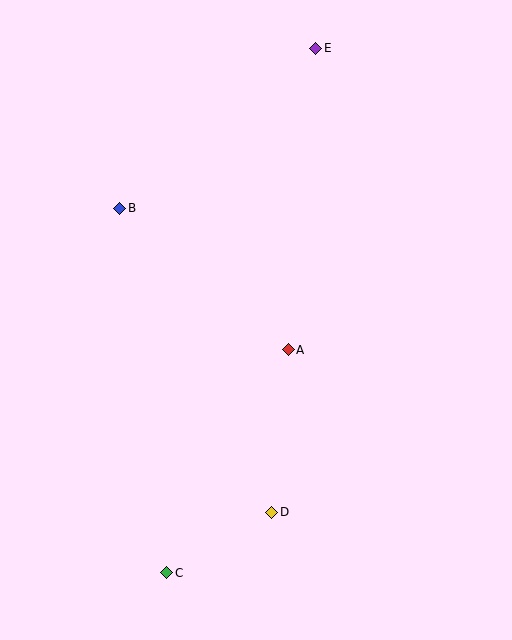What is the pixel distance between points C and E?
The distance between C and E is 546 pixels.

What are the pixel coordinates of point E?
Point E is at (316, 48).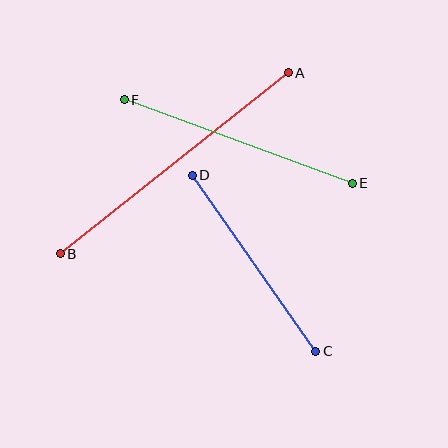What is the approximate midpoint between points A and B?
The midpoint is at approximately (174, 163) pixels.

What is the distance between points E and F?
The distance is approximately 243 pixels.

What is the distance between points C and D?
The distance is approximately 215 pixels.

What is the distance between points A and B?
The distance is approximately 291 pixels.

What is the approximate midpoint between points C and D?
The midpoint is at approximately (254, 263) pixels.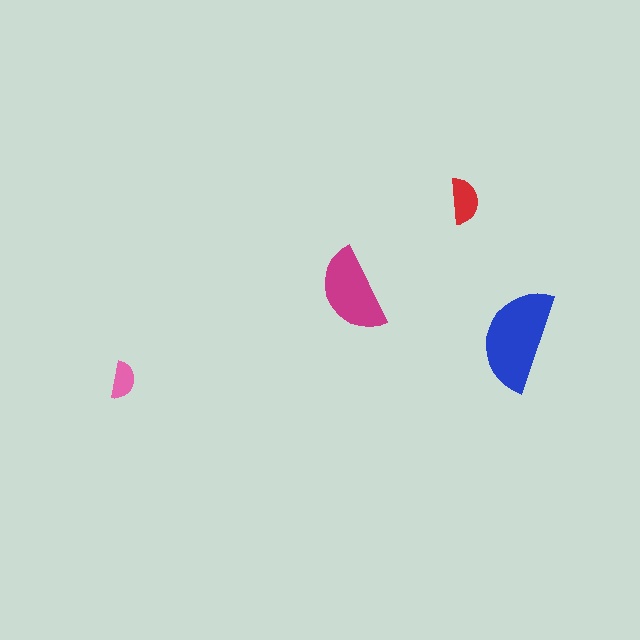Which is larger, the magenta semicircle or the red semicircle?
The magenta one.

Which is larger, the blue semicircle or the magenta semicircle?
The blue one.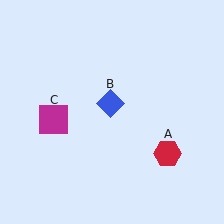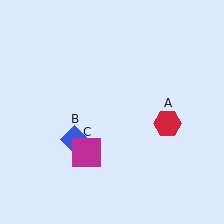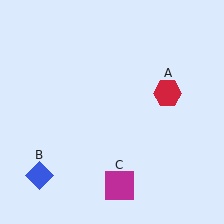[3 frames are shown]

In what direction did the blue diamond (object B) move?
The blue diamond (object B) moved down and to the left.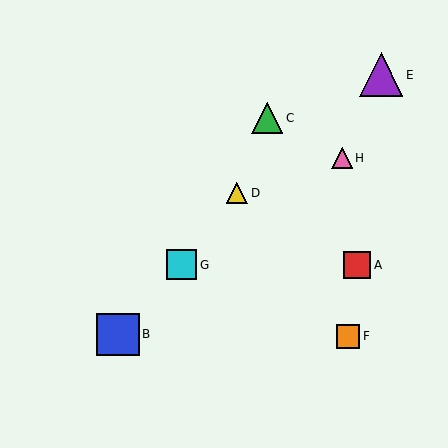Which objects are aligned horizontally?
Objects A, G are aligned horizontally.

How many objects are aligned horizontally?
2 objects (A, G) are aligned horizontally.